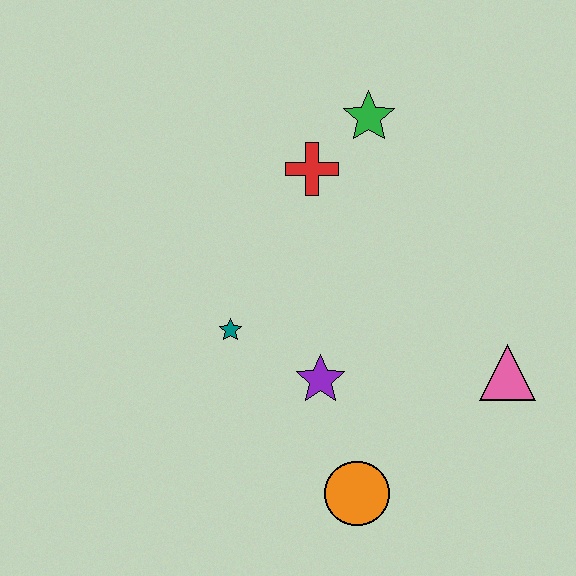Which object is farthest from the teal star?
The pink triangle is farthest from the teal star.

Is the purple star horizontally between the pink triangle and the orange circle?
No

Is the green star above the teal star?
Yes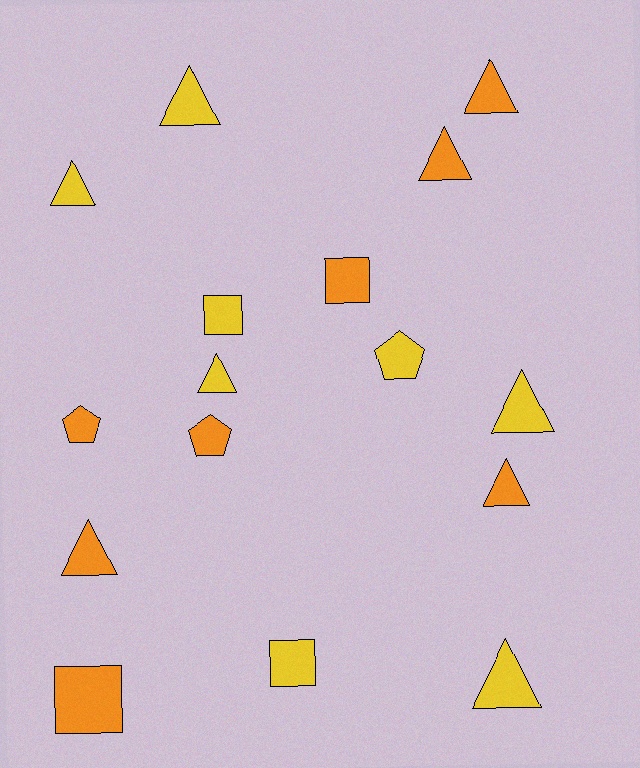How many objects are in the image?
There are 16 objects.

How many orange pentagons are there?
There are 2 orange pentagons.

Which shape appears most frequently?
Triangle, with 9 objects.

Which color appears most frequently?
Orange, with 8 objects.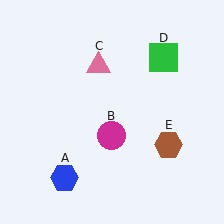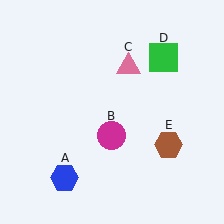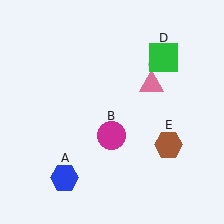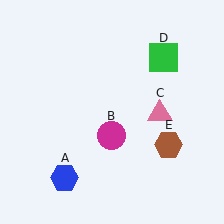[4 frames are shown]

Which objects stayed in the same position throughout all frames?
Blue hexagon (object A) and magenta circle (object B) and green square (object D) and brown hexagon (object E) remained stationary.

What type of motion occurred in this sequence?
The pink triangle (object C) rotated clockwise around the center of the scene.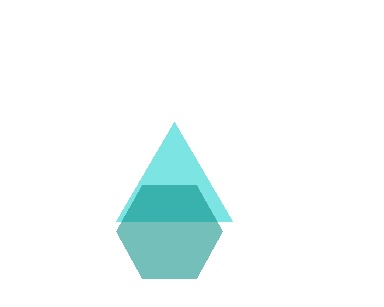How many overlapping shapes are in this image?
There are 2 overlapping shapes in the image.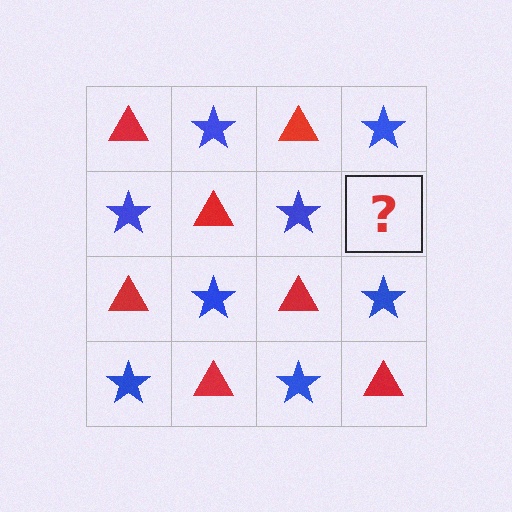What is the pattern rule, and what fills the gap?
The rule is that it alternates red triangle and blue star in a checkerboard pattern. The gap should be filled with a red triangle.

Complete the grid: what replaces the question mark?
The question mark should be replaced with a red triangle.